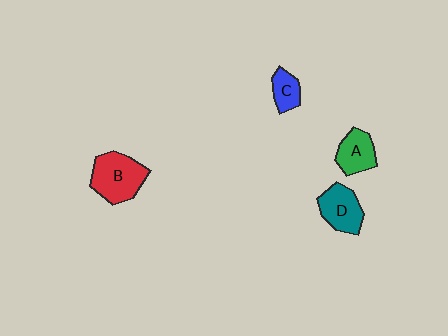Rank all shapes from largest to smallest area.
From largest to smallest: B (red), D (teal), A (green), C (blue).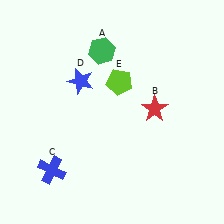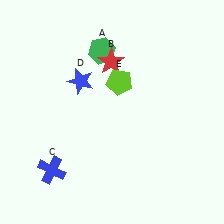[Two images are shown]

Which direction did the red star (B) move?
The red star (B) moved up.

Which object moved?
The red star (B) moved up.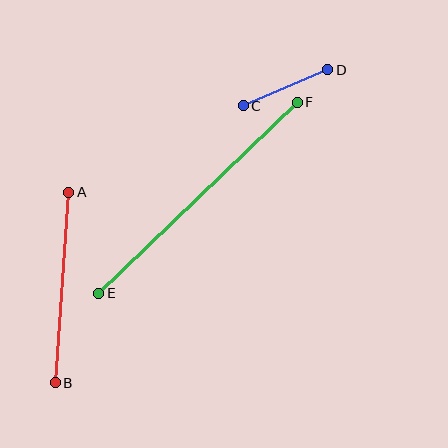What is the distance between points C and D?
The distance is approximately 92 pixels.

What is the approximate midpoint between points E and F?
The midpoint is at approximately (198, 198) pixels.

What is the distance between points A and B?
The distance is approximately 191 pixels.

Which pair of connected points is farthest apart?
Points E and F are farthest apart.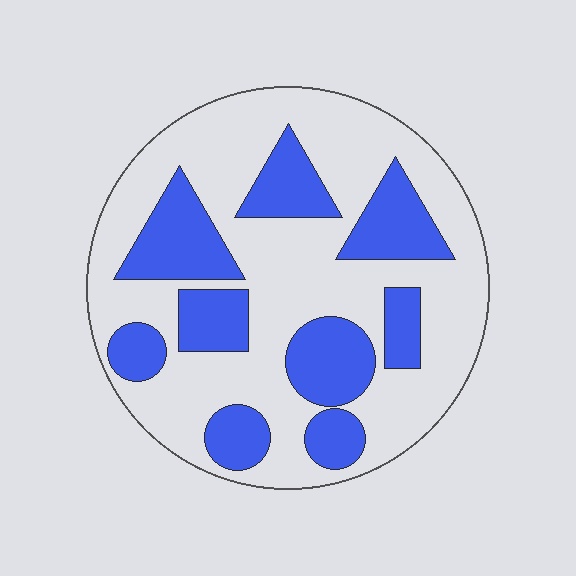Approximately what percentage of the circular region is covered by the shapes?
Approximately 35%.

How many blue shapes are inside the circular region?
9.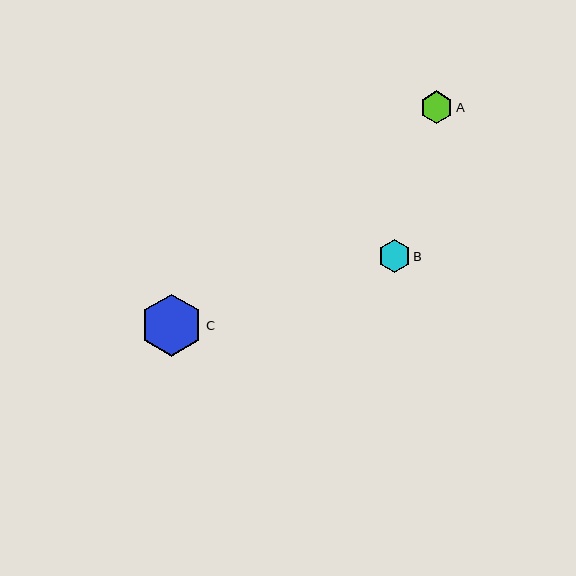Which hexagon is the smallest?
Hexagon B is the smallest with a size of approximately 32 pixels.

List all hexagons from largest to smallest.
From largest to smallest: C, A, B.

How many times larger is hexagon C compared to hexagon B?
Hexagon C is approximately 1.9 times the size of hexagon B.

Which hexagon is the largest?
Hexagon C is the largest with a size of approximately 62 pixels.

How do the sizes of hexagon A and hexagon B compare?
Hexagon A and hexagon B are approximately the same size.